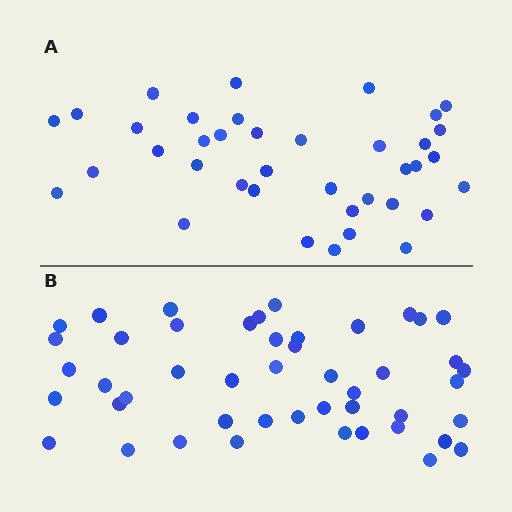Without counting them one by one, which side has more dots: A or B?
Region B (the bottom region) has more dots.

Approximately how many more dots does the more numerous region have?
Region B has roughly 8 or so more dots than region A.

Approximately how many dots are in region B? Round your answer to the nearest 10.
About 50 dots. (The exact count is 47, which rounds to 50.)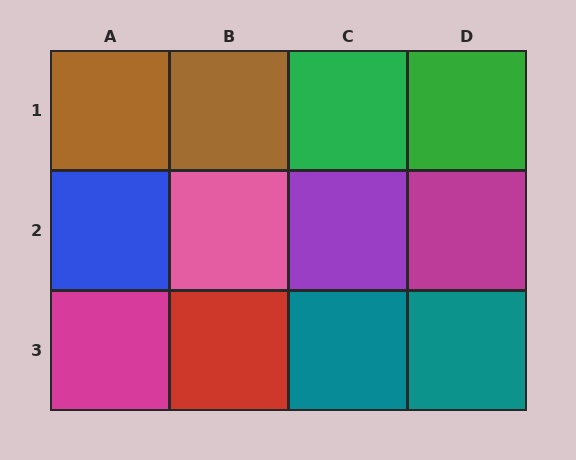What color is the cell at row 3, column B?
Red.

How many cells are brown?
2 cells are brown.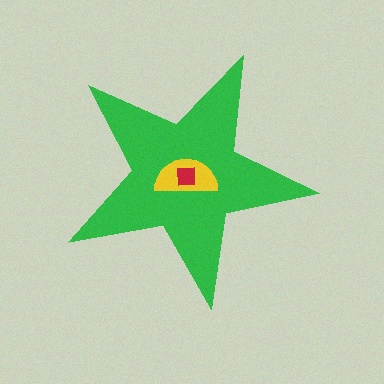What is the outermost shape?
The green star.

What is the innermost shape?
The red square.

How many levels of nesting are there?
3.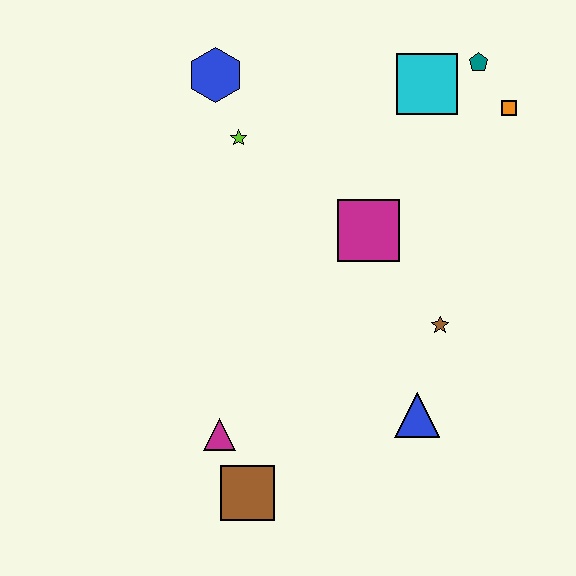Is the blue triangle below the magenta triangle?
No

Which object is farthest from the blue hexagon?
The brown square is farthest from the blue hexagon.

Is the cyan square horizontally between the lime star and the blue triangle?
No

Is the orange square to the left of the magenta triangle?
No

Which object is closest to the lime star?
The blue hexagon is closest to the lime star.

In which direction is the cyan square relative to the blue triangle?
The cyan square is above the blue triangle.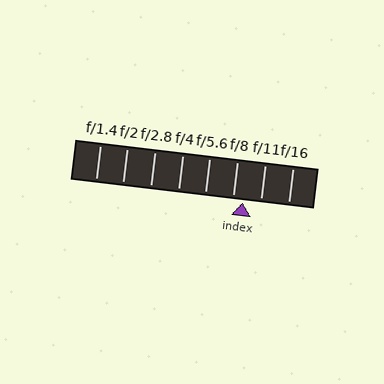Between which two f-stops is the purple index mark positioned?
The index mark is between f/8 and f/11.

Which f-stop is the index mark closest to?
The index mark is closest to f/8.